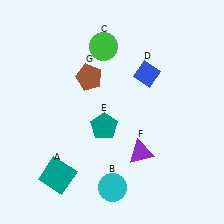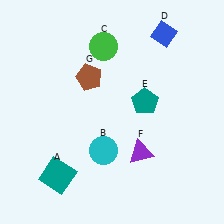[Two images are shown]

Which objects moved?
The objects that moved are: the cyan circle (B), the blue diamond (D), the teal pentagon (E).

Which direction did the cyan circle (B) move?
The cyan circle (B) moved up.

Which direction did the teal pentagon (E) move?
The teal pentagon (E) moved right.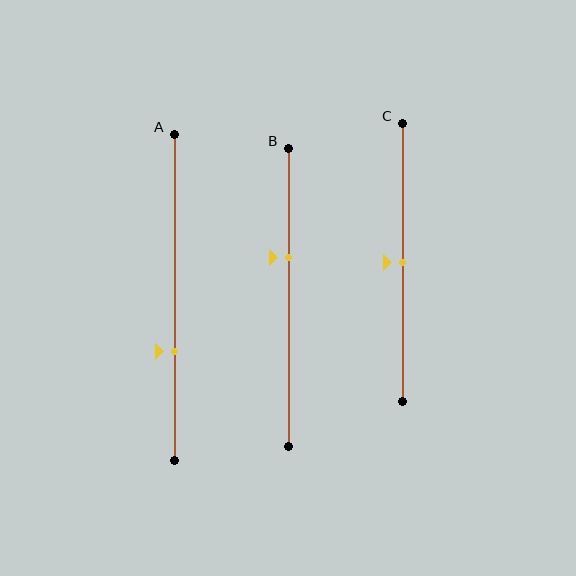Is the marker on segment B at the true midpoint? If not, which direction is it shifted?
No, the marker on segment B is shifted upward by about 13% of the segment length.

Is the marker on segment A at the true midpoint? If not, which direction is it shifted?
No, the marker on segment A is shifted downward by about 16% of the segment length.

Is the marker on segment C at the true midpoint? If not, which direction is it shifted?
Yes, the marker on segment C is at the true midpoint.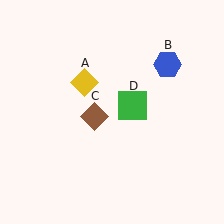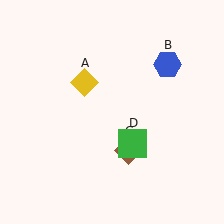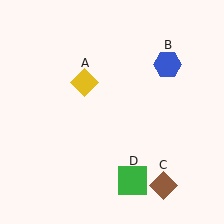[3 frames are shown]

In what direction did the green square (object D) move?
The green square (object D) moved down.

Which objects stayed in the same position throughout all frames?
Yellow diamond (object A) and blue hexagon (object B) remained stationary.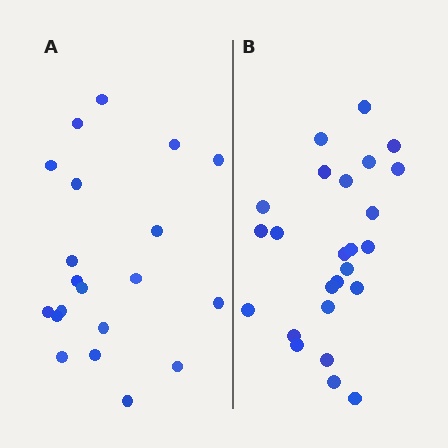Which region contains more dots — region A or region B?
Region B (the right region) has more dots.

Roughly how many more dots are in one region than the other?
Region B has about 5 more dots than region A.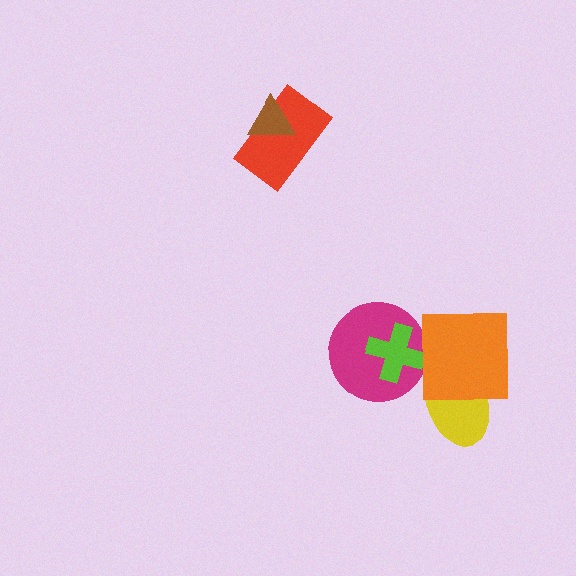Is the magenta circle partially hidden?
Yes, it is partially covered by another shape.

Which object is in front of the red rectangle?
The brown triangle is in front of the red rectangle.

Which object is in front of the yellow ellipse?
The orange square is in front of the yellow ellipse.